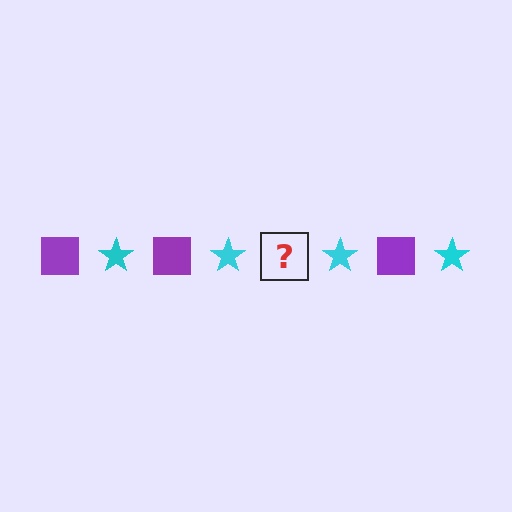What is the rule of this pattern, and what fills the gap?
The rule is that the pattern alternates between purple square and cyan star. The gap should be filled with a purple square.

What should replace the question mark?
The question mark should be replaced with a purple square.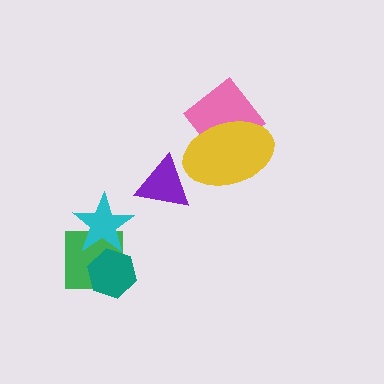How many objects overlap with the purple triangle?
0 objects overlap with the purple triangle.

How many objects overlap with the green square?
2 objects overlap with the green square.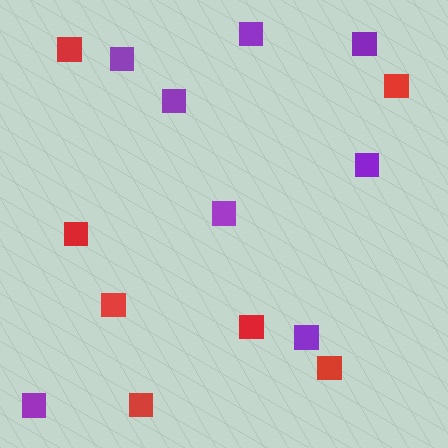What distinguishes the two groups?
There are 2 groups: one group of red squares (7) and one group of purple squares (8).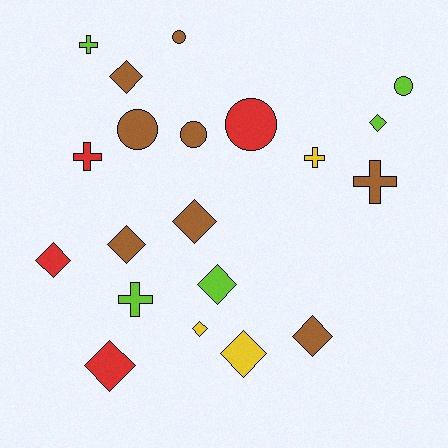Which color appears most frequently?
Brown, with 8 objects.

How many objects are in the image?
There are 20 objects.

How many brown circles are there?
There are 3 brown circles.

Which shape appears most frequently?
Diamond, with 10 objects.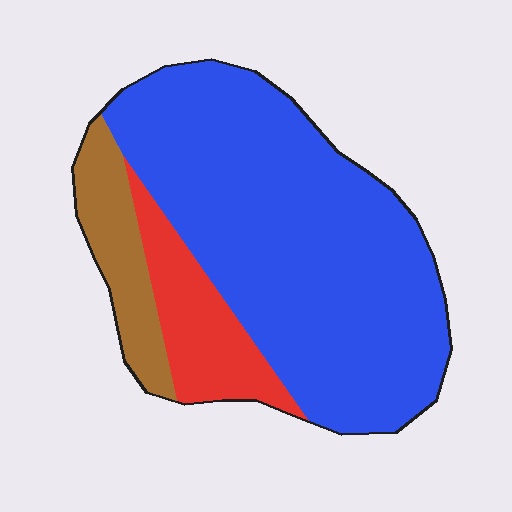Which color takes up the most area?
Blue, at roughly 70%.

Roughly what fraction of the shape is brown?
Brown takes up less than a sixth of the shape.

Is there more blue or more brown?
Blue.